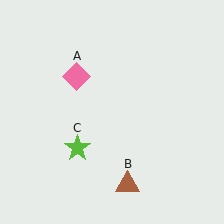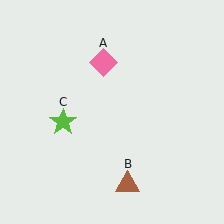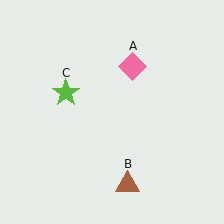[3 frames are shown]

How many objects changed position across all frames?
2 objects changed position: pink diamond (object A), lime star (object C).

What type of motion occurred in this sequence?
The pink diamond (object A), lime star (object C) rotated clockwise around the center of the scene.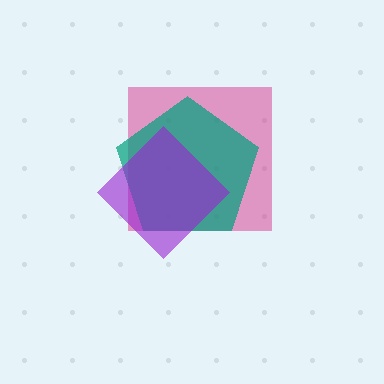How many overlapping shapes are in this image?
There are 3 overlapping shapes in the image.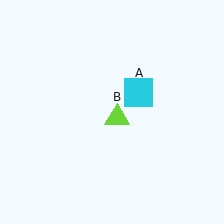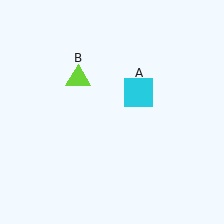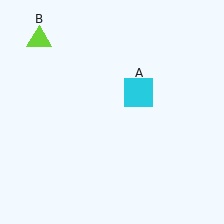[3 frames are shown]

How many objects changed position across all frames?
1 object changed position: lime triangle (object B).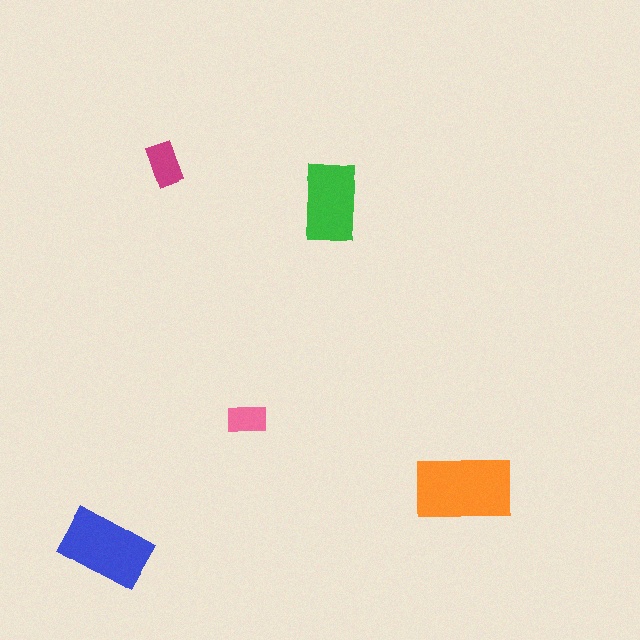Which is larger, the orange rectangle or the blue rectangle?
The orange one.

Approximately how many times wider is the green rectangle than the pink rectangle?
About 2 times wider.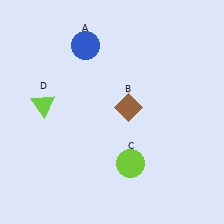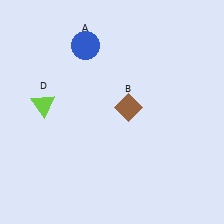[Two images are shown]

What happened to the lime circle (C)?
The lime circle (C) was removed in Image 2. It was in the bottom-right area of Image 1.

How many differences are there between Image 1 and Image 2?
There is 1 difference between the two images.